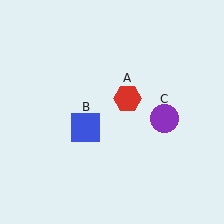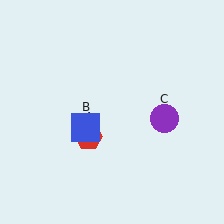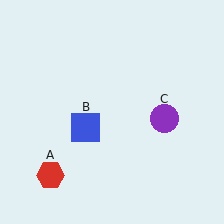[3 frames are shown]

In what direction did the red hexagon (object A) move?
The red hexagon (object A) moved down and to the left.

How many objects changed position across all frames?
1 object changed position: red hexagon (object A).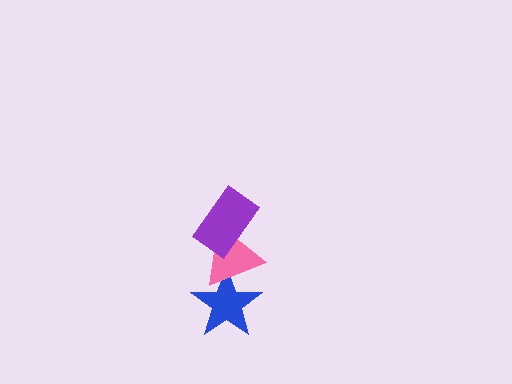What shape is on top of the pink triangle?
The purple rectangle is on top of the pink triangle.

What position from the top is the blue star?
The blue star is 3rd from the top.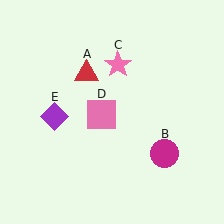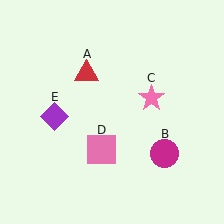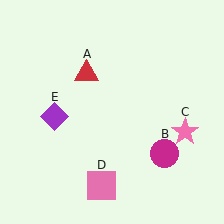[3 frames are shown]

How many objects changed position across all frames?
2 objects changed position: pink star (object C), pink square (object D).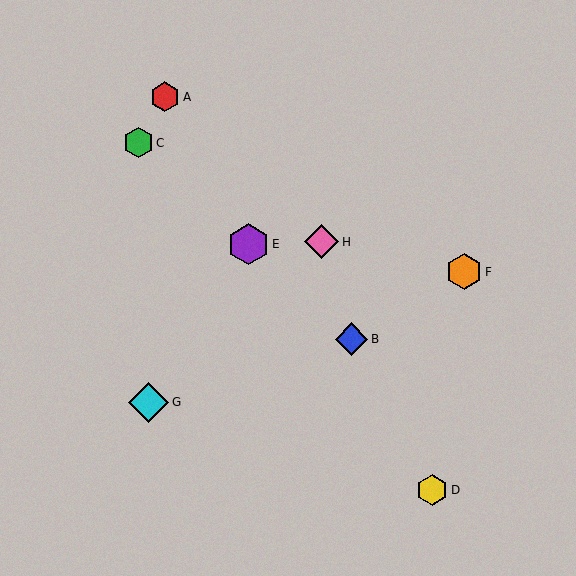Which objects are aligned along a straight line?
Objects B, C, E are aligned along a straight line.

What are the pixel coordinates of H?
Object H is at (322, 242).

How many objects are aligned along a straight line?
3 objects (B, C, E) are aligned along a straight line.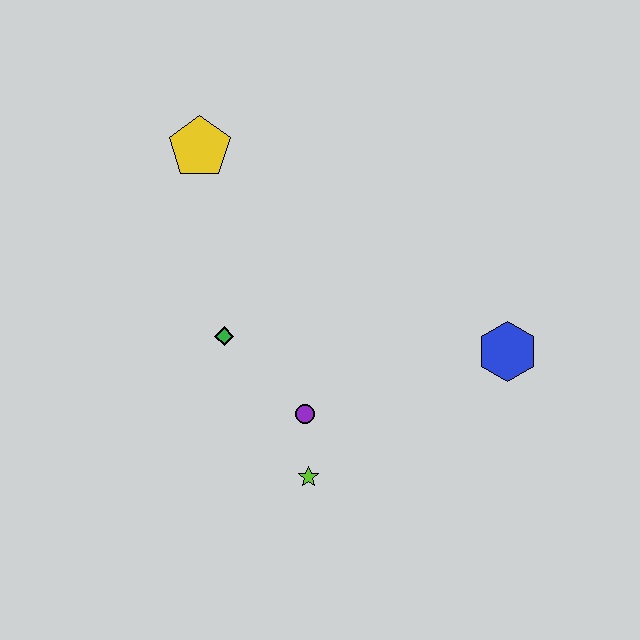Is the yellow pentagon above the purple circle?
Yes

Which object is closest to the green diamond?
The purple circle is closest to the green diamond.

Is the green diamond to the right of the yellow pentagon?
Yes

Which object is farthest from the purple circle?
The yellow pentagon is farthest from the purple circle.